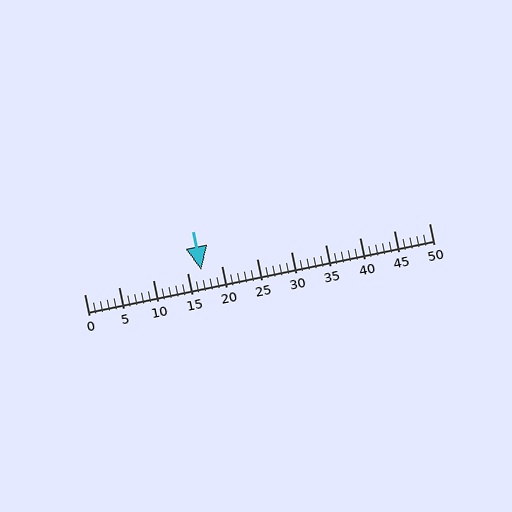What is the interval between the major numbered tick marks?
The major tick marks are spaced 5 units apart.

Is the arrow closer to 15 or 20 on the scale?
The arrow is closer to 15.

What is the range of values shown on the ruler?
The ruler shows values from 0 to 50.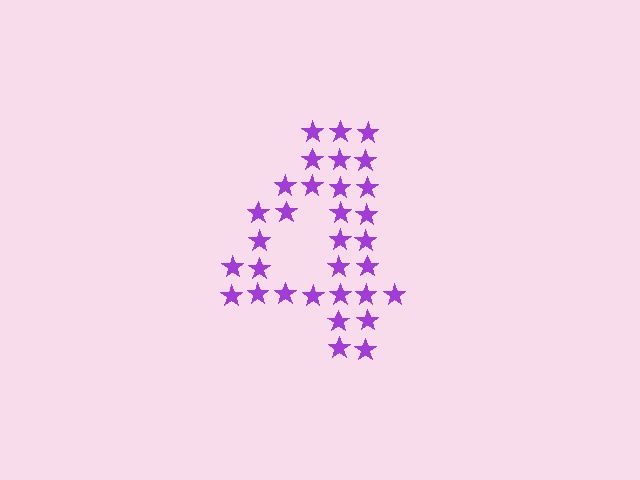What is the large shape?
The large shape is the digit 4.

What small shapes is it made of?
It is made of small stars.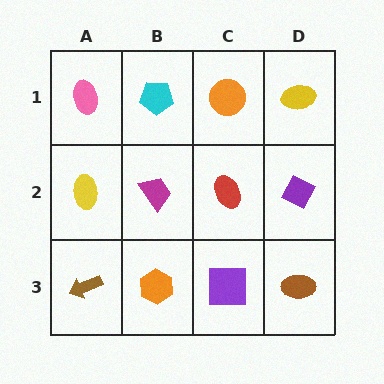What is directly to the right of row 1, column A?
A cyan pentagon.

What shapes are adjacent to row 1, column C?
A red ellipse (row 2, column C), a cyan pentagon (row 1, column B), a yellow ellipse (row 1, column D).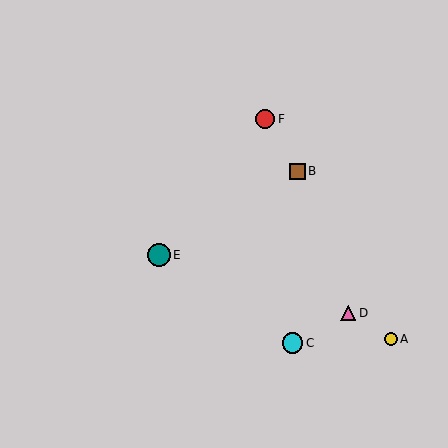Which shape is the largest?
The teal circle (labeled E) is the largest.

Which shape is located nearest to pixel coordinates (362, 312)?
The pink triangle (labeled D) at (348, 313) is nearest to that location.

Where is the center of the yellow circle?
The center of the yellow circle is at (391, 339).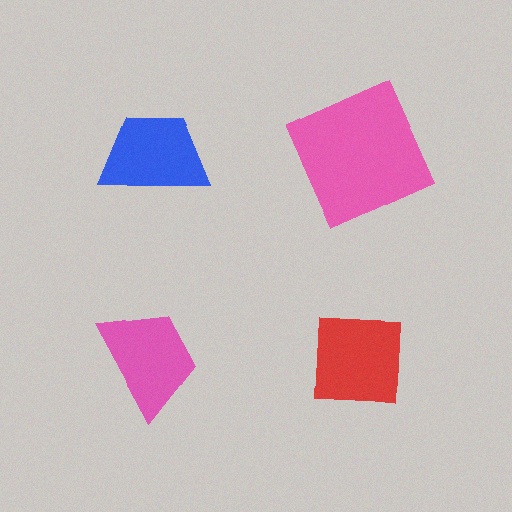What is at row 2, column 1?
A pink trapezoid.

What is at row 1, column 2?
A pink square.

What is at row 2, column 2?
A red square.